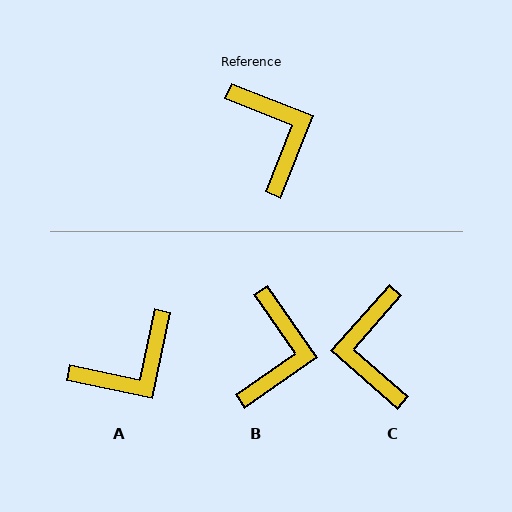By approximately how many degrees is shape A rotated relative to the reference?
Approximately 80 degrees clockwise.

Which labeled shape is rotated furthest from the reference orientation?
C, about 160 degrees away.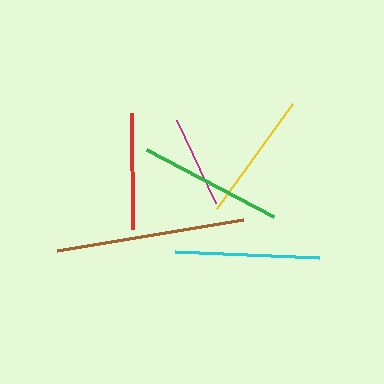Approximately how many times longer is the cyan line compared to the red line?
The cyan line is approximately 1.2 times the length of the red line.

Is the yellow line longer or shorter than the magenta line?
The yellow line is longer than the magenta line.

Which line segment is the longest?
The brown line is the longest at approximately 188 pixels.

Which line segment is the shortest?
The magenta line is the shortest at approximately 91 pixels.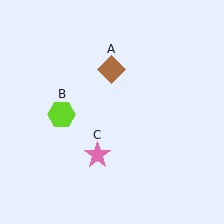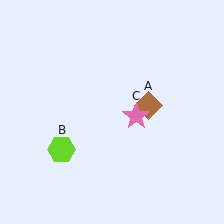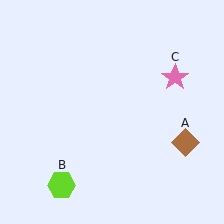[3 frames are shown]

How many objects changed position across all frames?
3 objects changed position: brown diamond (object A), lime hexagon (object B), pink star (object C).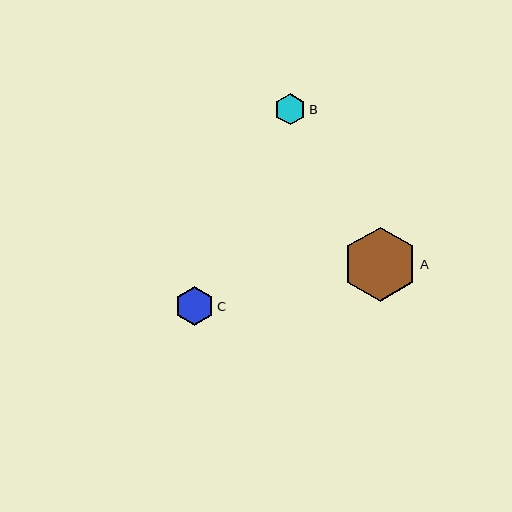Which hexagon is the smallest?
Hexagon B is the smallest with a size of approximately 32 pixels.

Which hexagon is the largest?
Hexagon A is the largest with a size of approximately 74 pixels.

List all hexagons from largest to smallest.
From largest to smallest: A, C, B.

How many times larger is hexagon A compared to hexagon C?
Hexagon A is approximately 1.9 times the size of hexagon C.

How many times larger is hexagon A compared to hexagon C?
Hexagon A is approximately 1.9 times the size of hexagon C.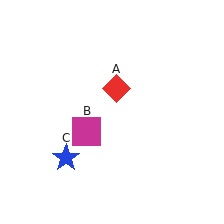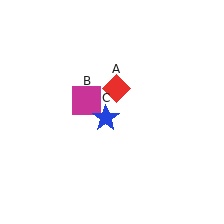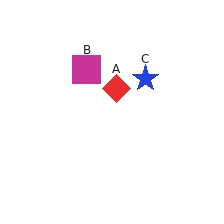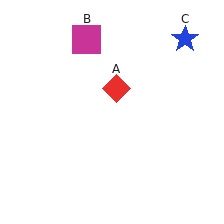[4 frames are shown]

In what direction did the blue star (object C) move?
The blue star (object C) moved up and to the right.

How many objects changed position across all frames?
2 objects changed position: magenta square (object B), blue star (object C).